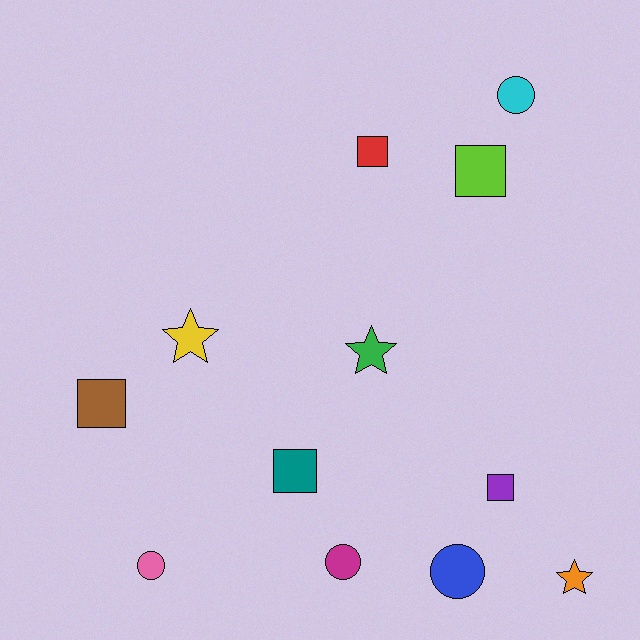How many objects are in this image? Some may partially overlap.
There are 12 objects.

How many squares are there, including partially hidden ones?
There are 5 squares.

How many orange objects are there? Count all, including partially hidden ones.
There is 1 orange object.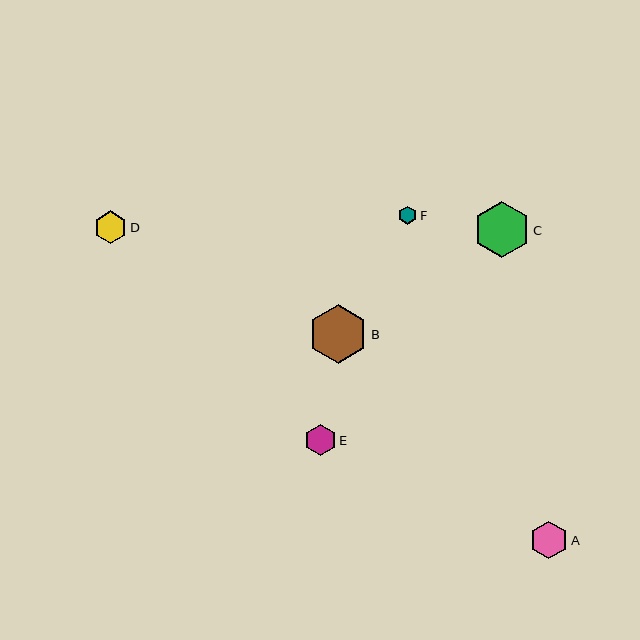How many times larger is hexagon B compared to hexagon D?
Hexagon B is approximately 1.8 times the size of hexagon D.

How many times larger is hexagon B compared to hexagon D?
Hexagon B is approximately 1.8 times the size of hexagon D.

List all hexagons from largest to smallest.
From largest to smallest: B, C, A, D, E, F.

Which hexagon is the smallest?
Hexagon F is the smallest with a size of approximately 18 pixels.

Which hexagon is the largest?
Hexagon B is the largest with a size of approximately 59 pixels.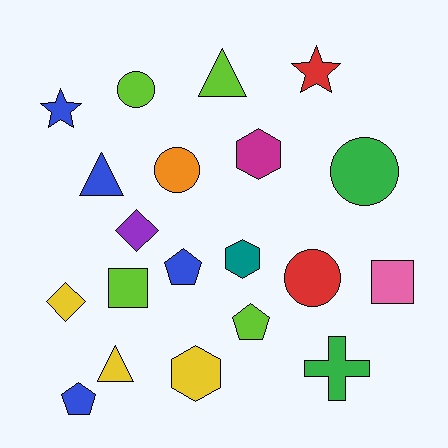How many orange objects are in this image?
There is 1 orange object.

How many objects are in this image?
There are 20 objects.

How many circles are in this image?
There are 4 circles.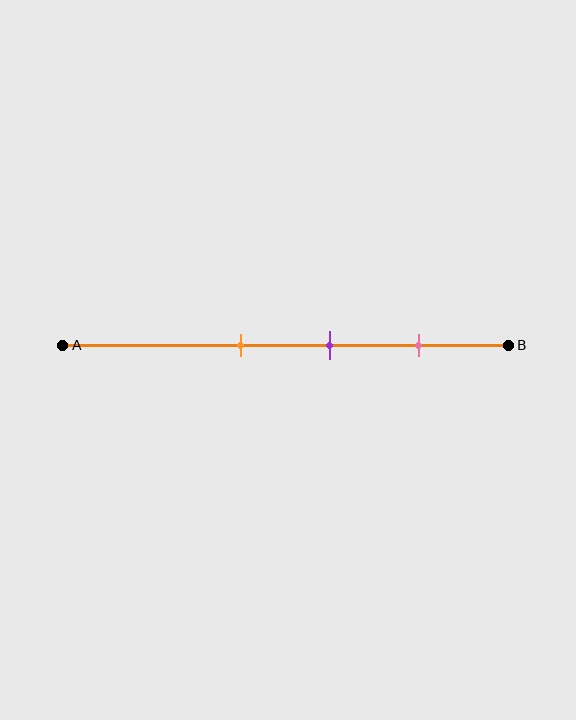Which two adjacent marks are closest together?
The orange and purple marks are the closest adjacent pair.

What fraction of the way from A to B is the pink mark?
The pink mark is approximately 80% (0.8) of the way from A to B.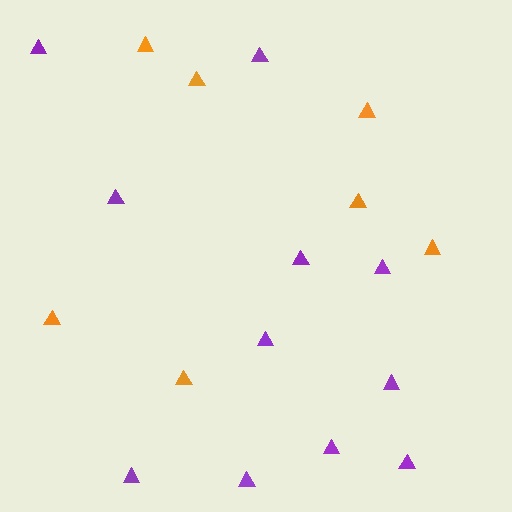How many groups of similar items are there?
There are 2 groups: one group of purple triangles (11) and one group of orange triangles (7).